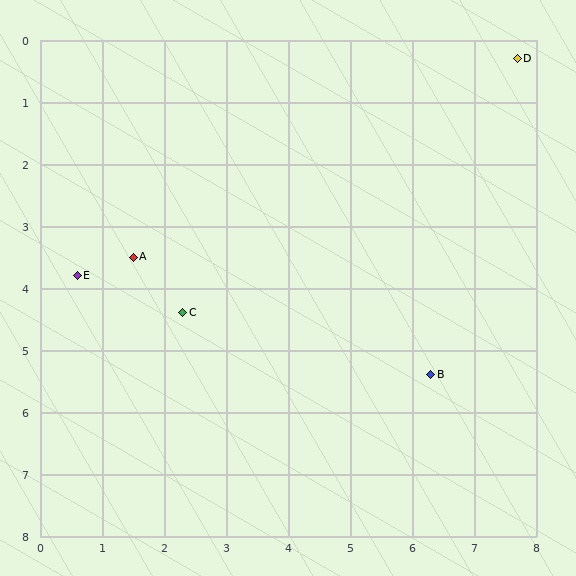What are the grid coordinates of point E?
Point E is at approximately (0.6, 3.8).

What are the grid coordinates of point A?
Point A is at approximately (1.5, 3.5).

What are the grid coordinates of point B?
Point B is at approximately (6.3, 5.4).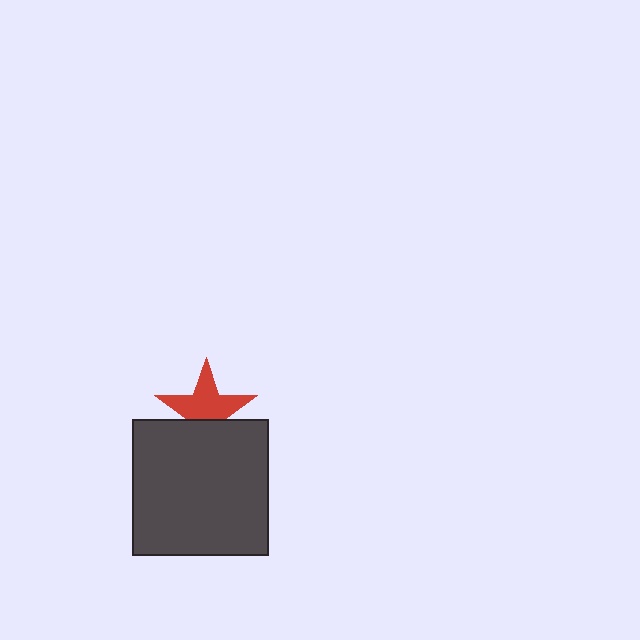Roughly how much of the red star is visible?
About half of it is visible (roughly 64%).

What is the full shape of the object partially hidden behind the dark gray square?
The partially hidden object is a red star.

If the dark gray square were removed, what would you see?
You would see the complete red star.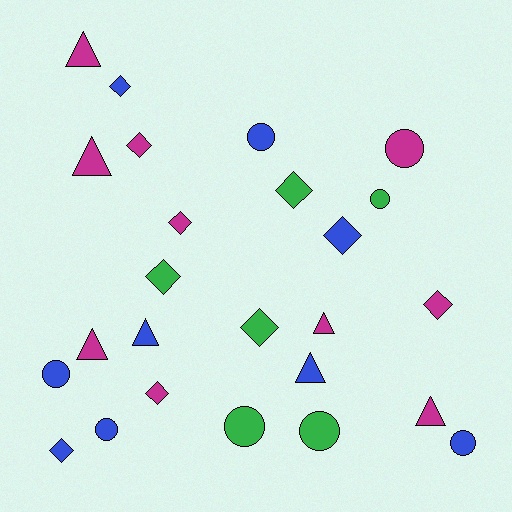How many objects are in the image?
There are 25 objects.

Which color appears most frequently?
Magenta, with 10 objects.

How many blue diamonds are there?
There are 3 blue diamonds.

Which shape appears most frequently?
Diamond, with 10 objects.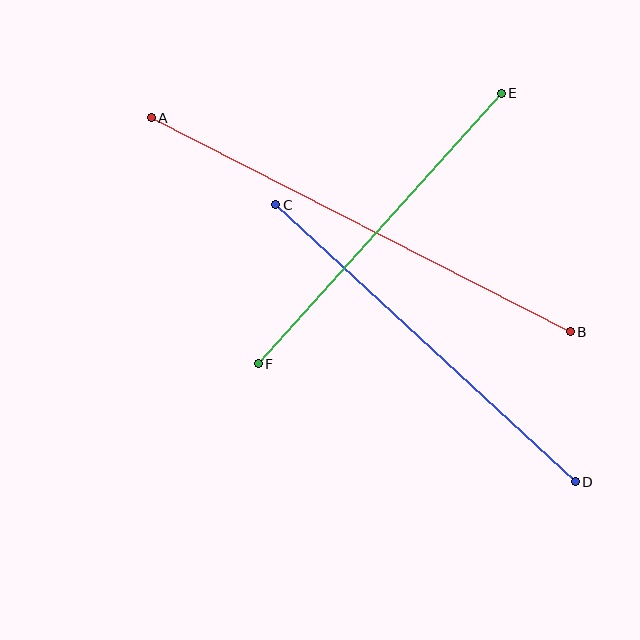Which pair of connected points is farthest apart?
Points A and B are farthest apart.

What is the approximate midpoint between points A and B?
The midpoint is at approximately (361, 225) pixels.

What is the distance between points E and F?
The distance is approximately 364 pixels.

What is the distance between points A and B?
The distance is approximately 470 pixels.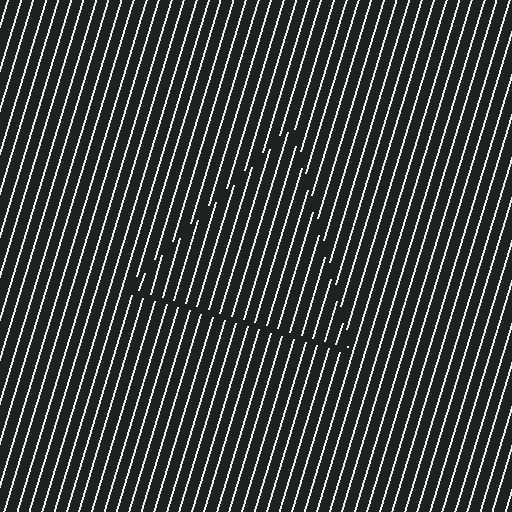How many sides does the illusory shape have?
3 sides — the line-ends trace a triangle.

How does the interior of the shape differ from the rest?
The interior of the shape contains the same grating, shifted by half a period — the contour is defined by the phase discontinuity where line-ends from the inner and outer gratings abut.